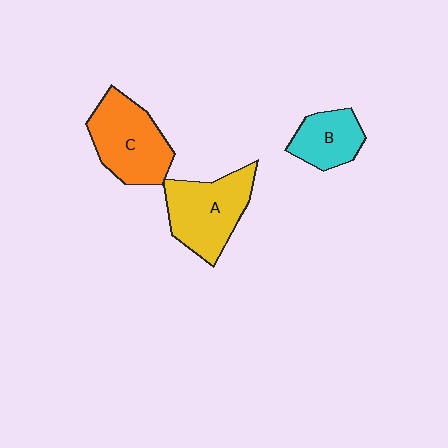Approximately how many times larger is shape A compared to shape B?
Approximately 1.6 times.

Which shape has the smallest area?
Shape B (cyan).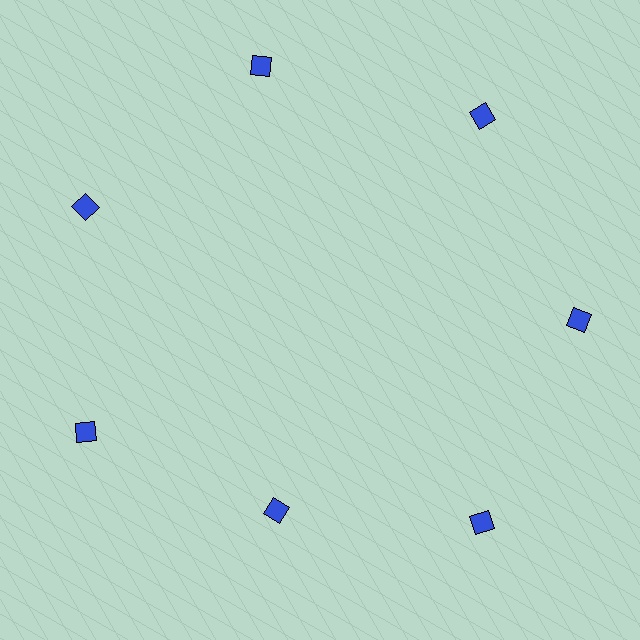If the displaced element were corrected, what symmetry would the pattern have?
It would have 7-fold rotational symmetry — the pattern would map onto itself every 51 degrees.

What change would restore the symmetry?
The symmetry would be restored by moving it outward, back onto the ring so that all 7 diamonds sit at equal angles and equal distance from the center.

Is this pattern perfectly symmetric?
No. The 7 blue diamonds are arranged in a ring, but one element near the 6 o'clock position is pulled inward toward the center, breaking the 7-fold rotational symmetry.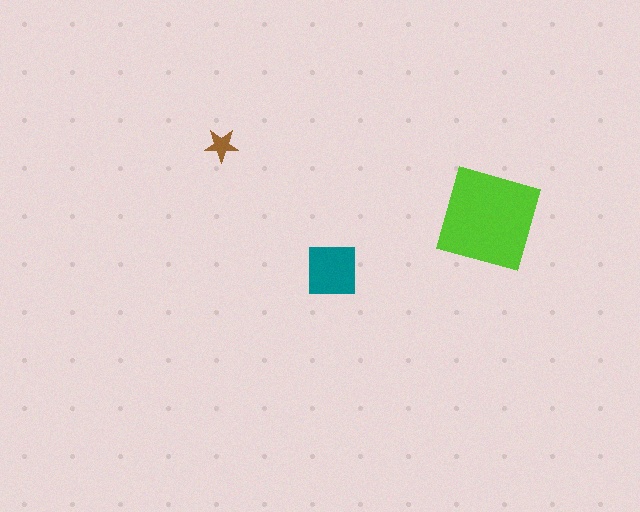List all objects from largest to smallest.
The lime diamond, the teal square, the brown star.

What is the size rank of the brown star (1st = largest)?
3rd.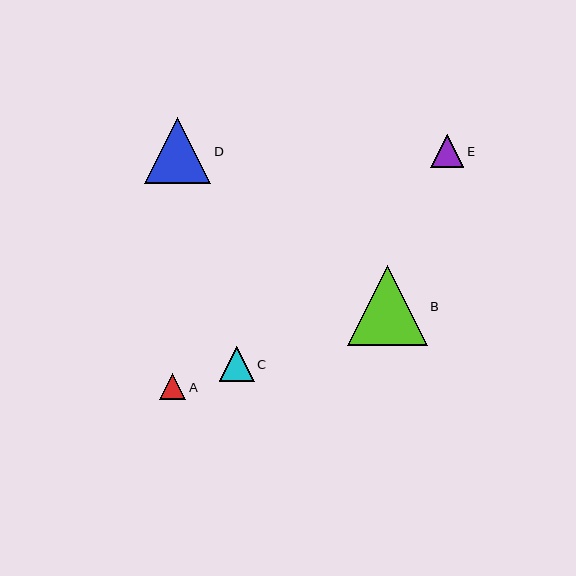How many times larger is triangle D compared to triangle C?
Triangle D is approximately 1.9 times the size of triangle C.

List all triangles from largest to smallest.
From largest to smallest: B, D, C, E, A.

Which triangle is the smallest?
Triangle A is the smallest with a size of approximately 27 pixels.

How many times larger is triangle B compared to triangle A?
Triangle B is approximately 3.0 times the size of triangle A.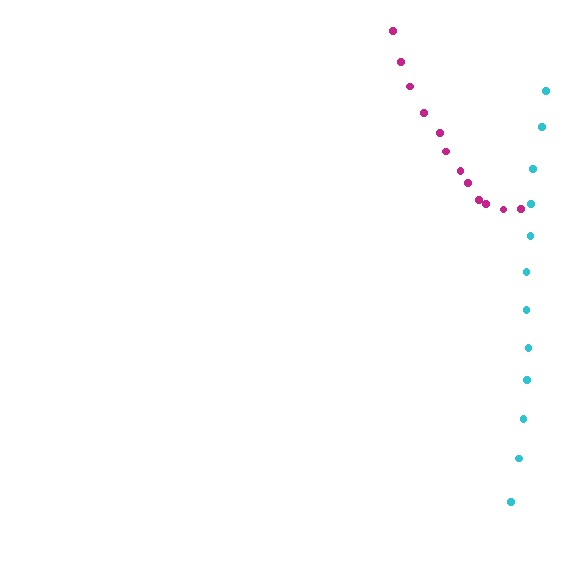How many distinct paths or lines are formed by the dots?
There are 2 distinct paths.